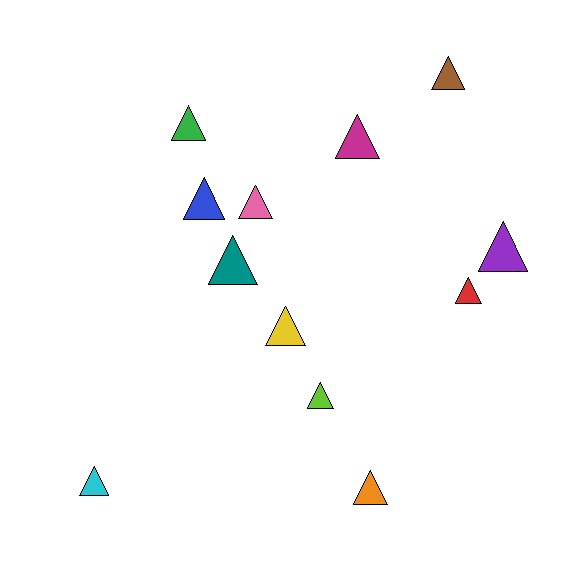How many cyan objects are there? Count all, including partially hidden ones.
There is 1 cyan object.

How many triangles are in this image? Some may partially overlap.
There are 12 triangles.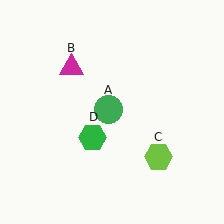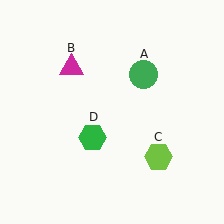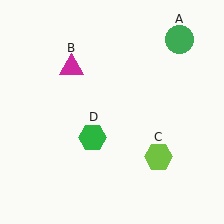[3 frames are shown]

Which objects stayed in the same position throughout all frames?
Magenta triangle (object B) and lime hexagon (object C) and green hexagon (object D) remained stationary.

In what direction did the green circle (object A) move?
The green circle (object A) moved up and to the right.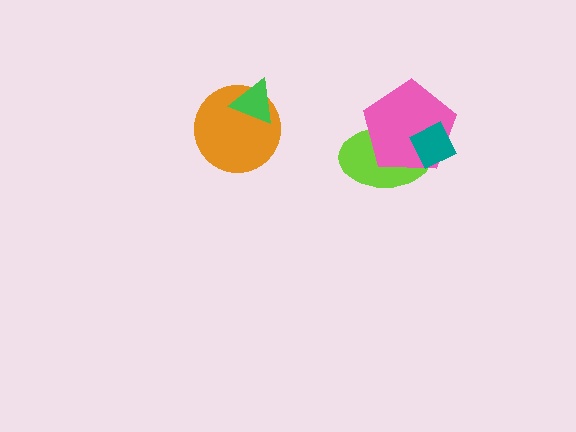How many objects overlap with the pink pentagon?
2 objects overlap with the pink pentagon.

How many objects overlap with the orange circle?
1 object overlaps with the orange circle.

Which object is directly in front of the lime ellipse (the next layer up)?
The pink pentagon is directly in front of the lime ellipse.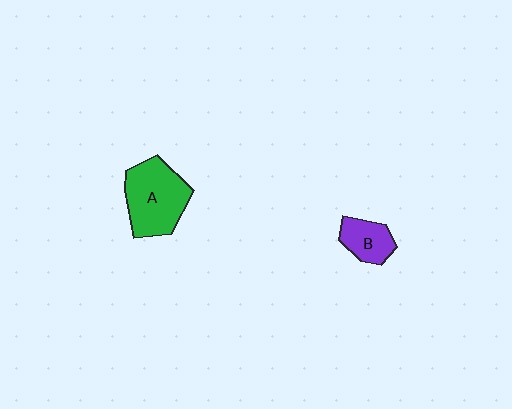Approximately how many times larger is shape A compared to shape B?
Approximately 2.0 times.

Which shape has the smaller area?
Shape B (purple).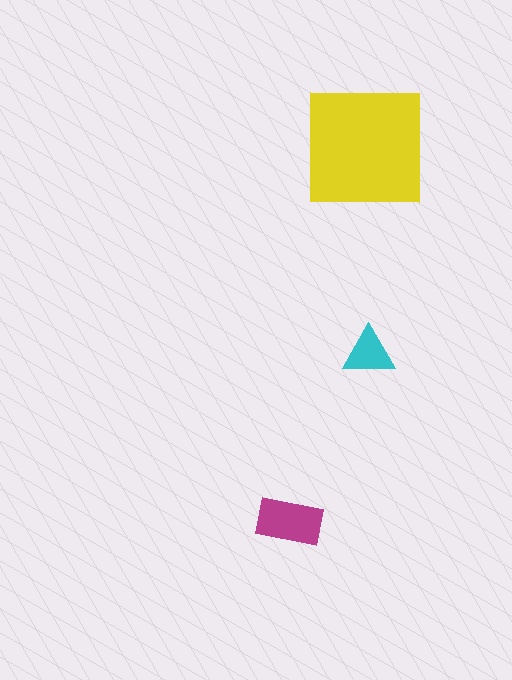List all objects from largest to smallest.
The yellow square, the magenta rectangle, the cyan triangle.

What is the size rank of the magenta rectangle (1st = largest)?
2nd.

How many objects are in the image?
There are 3 objects in the image.